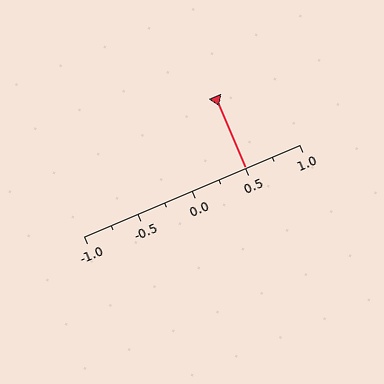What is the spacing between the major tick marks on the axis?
The major ticks are spaced 0.5 apart.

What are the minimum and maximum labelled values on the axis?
The axis runs from -1.0 to 1.0.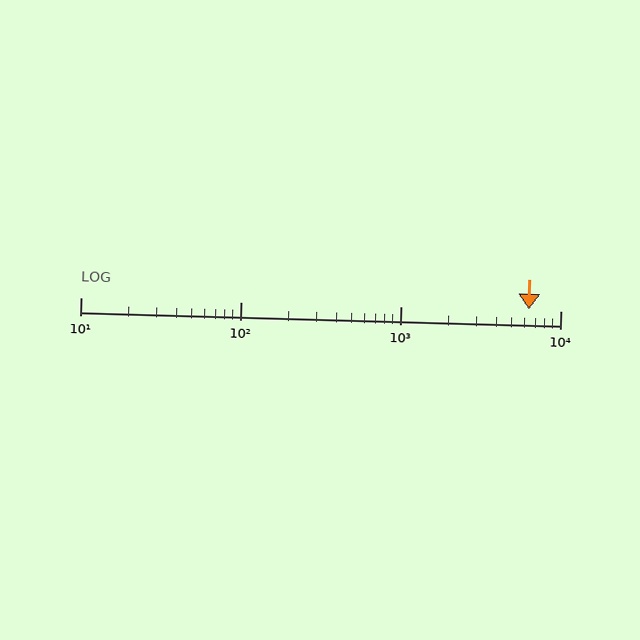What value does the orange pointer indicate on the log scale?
The pointer indicates approximately 6400.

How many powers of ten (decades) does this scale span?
The scale spans 3 decades, from 10 to 10000.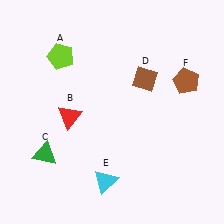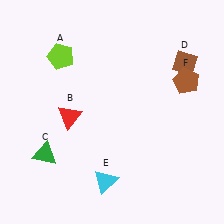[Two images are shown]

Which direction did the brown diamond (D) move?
The brown diamond (D) moved right.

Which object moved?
The brown diamond (D) moved right.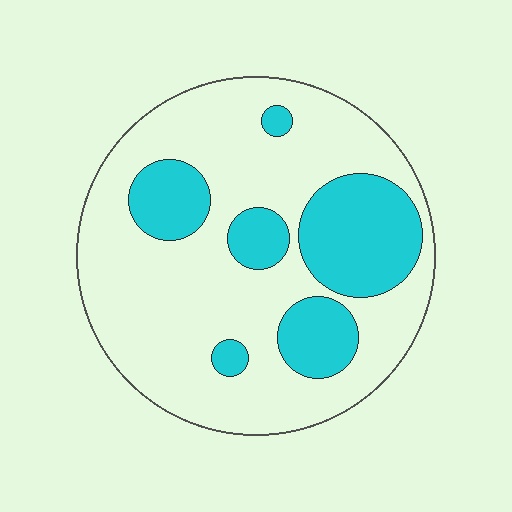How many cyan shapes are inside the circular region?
6.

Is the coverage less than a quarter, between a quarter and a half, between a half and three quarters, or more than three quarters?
Between a quarter and a half.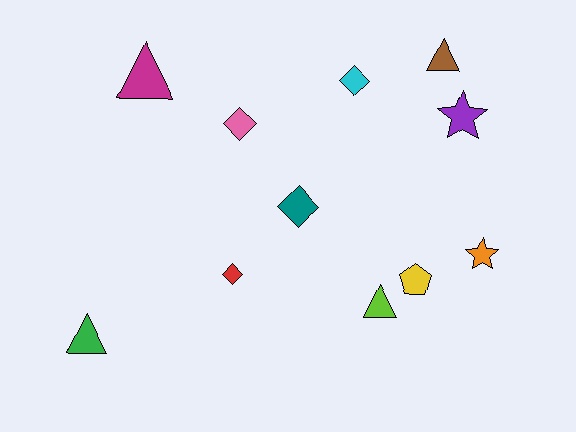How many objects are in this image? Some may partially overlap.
There are 11 objects.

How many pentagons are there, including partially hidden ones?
There is 1 pentagon.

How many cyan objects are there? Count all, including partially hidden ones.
There is 1 cyan object.